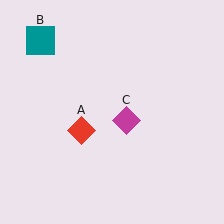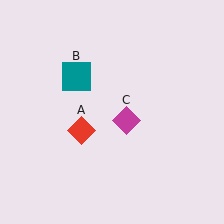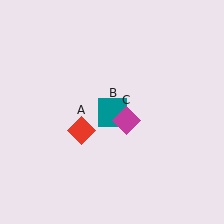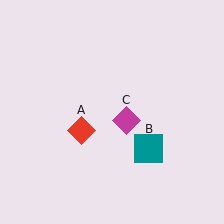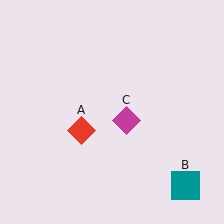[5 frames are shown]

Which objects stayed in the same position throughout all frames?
Red diamond (object A) and magenta diamond (object C) remained stationary.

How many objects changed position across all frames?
1 object changed position: teal square (object B).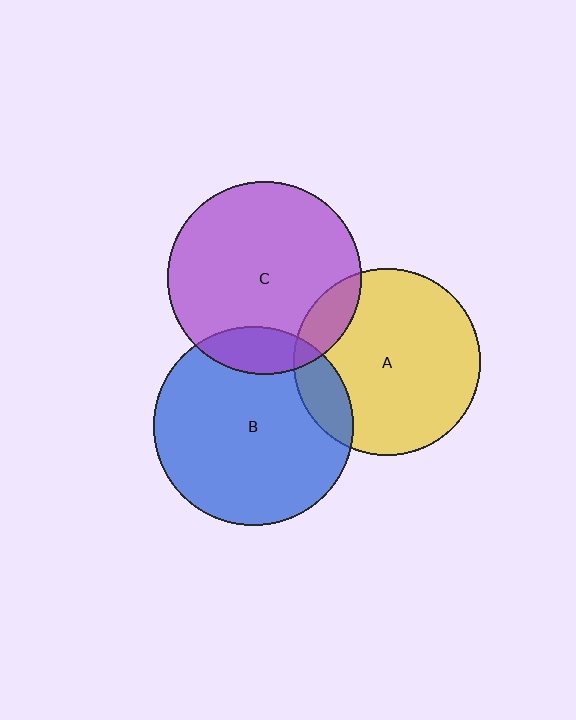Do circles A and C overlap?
Yes.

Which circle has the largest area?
Circle B (blue).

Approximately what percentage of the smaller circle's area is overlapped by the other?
Approximately 10%.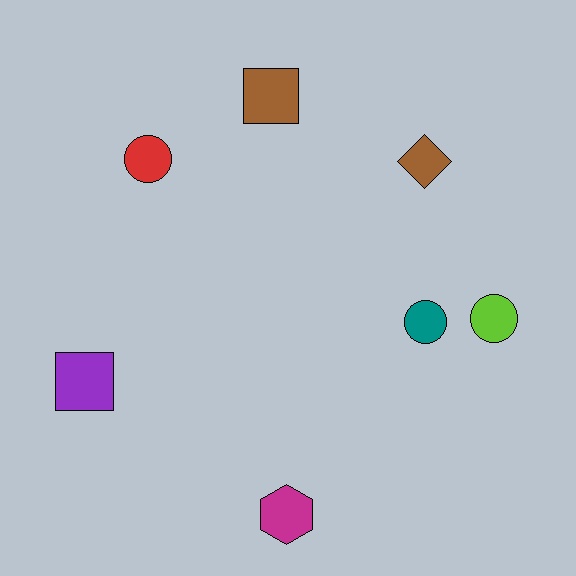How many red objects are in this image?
There is 1 red object.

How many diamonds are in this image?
There is 1 diamond.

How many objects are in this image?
There are 7 objects.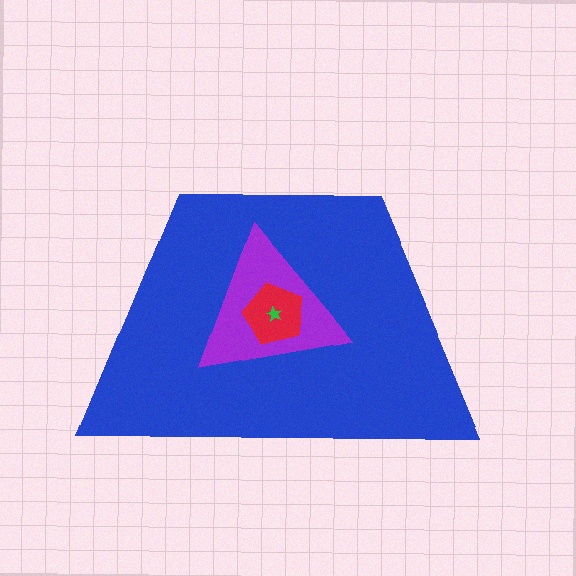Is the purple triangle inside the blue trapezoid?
Yes.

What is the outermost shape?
The blue trapezoid.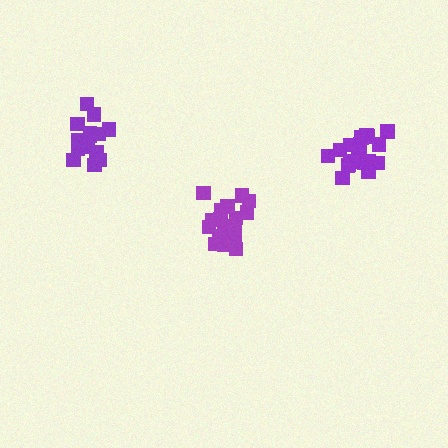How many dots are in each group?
Group 1: 16 dots, Group 2: 20 dots, Group 3: 19 dots (55 total).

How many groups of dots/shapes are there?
There are 3 groups.